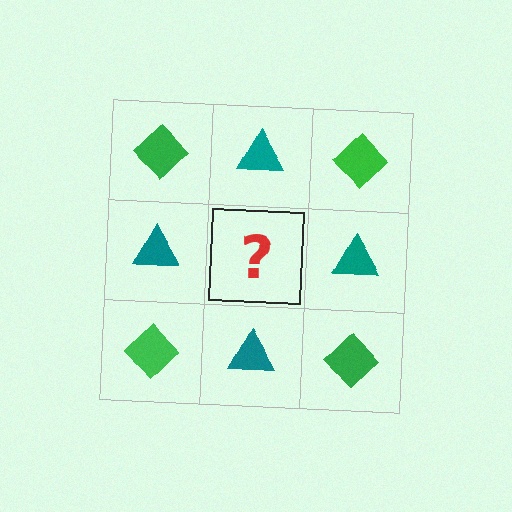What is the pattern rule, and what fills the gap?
The rule is that it alternates green diamond and teal triangle in a checkerboard pattern. The gap should be filled with a green diamond.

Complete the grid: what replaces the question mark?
The question mark should be replaced with a green diamond.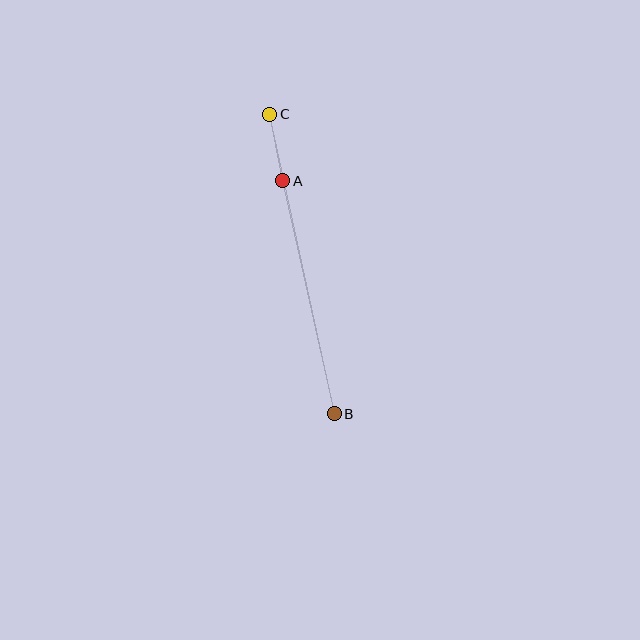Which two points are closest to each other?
Points A and C are closest to each other.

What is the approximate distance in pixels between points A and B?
The distance between A and B is approximately 239 pixels.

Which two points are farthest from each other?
Points B and C are farthest from each other.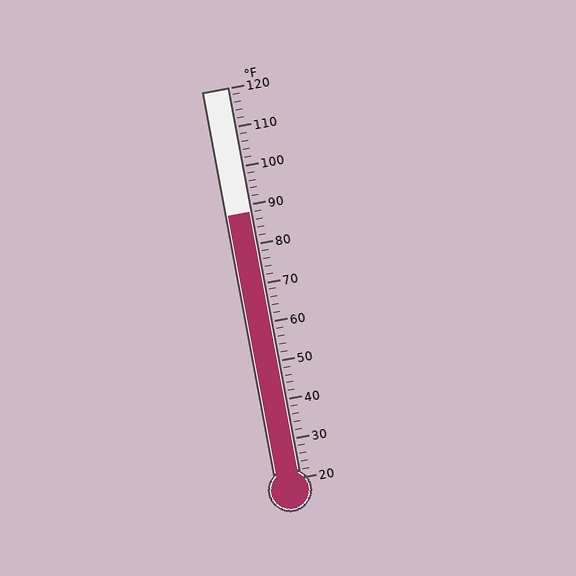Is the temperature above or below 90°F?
The temperature is below 90°F.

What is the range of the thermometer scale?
The thermometer scale ranges from 20°F to 120°F.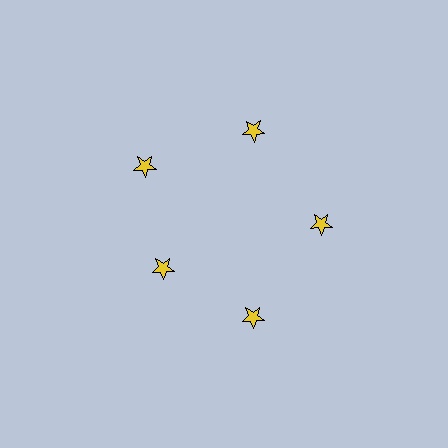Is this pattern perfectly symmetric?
No. The 5 yellow stars are arranged in a ring, but one element near the 8 o'clock position is pulled inward toward the center, breaking the 5-fold rotational symmetry.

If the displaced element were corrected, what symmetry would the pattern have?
It would have 5-fold rotational symmetry — the pattern would map onto itself every 72 degrees.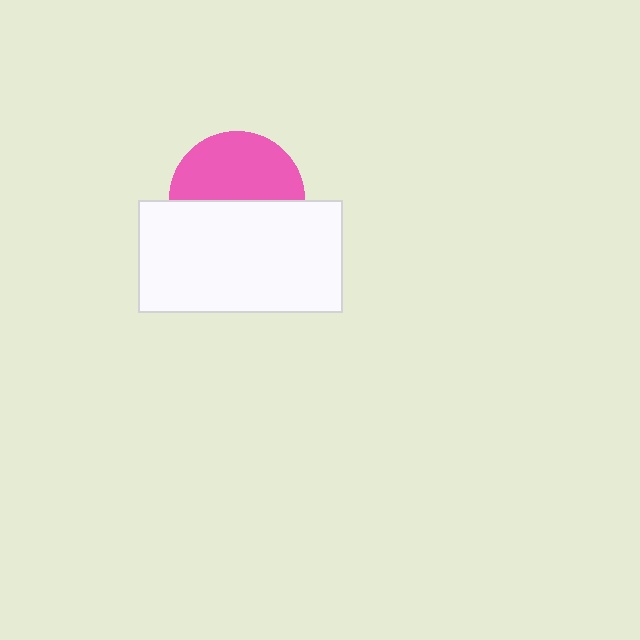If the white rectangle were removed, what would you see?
You would see the complete pink circle.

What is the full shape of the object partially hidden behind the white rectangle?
The partially hidden object is a pink circle.